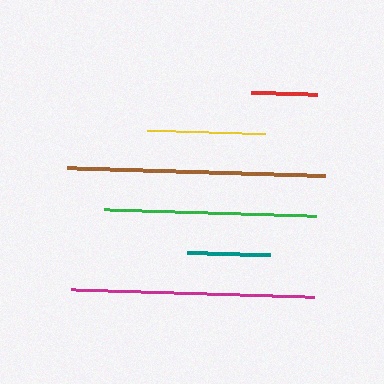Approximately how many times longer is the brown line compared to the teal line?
The brown line is approximately 3.1 times the length of the teal line.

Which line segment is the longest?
The brown line is the longest at approximately 258 pixels.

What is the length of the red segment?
The red segment is approximately 65 pixels long.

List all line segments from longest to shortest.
From longest to shortest: brown, magenta, green, yellow, teal, red.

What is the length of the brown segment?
The brown segment is approximately 258 pixels long.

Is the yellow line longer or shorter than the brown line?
The brown line is longer than the yellow line.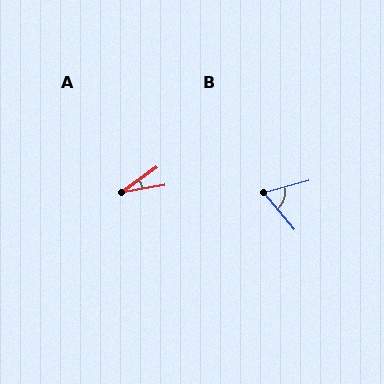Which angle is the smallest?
A, at approximately 26 degrees.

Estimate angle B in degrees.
Approximately 65 degrees.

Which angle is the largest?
B, at approximately 65 degrees.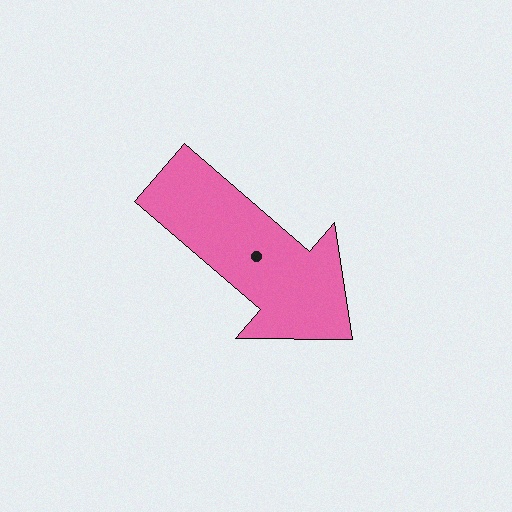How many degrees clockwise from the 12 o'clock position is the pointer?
Approximately 131 degrees.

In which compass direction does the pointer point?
Southeast.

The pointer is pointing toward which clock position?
Roughly 4 o'clock.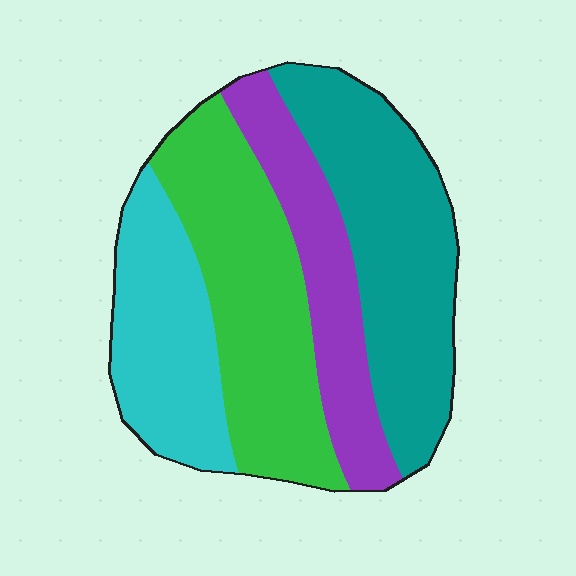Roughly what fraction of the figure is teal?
Teal covers 31% of the figure.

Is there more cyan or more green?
Green.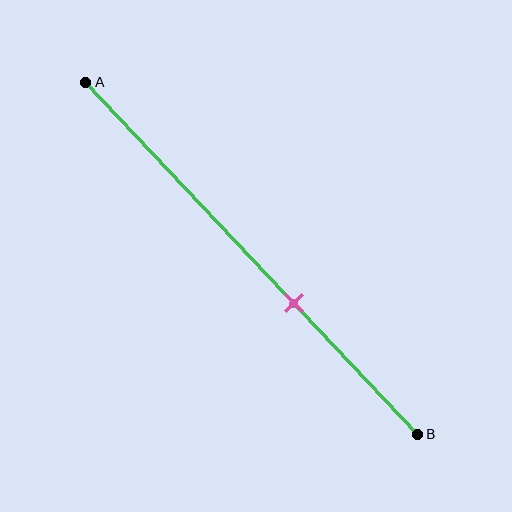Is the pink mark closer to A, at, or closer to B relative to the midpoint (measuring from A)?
The pink mark is closer to point B than the midpoint of segment AB.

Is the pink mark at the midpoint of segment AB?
No, the mark is at about 65% from A, not at the 50% midpoint.